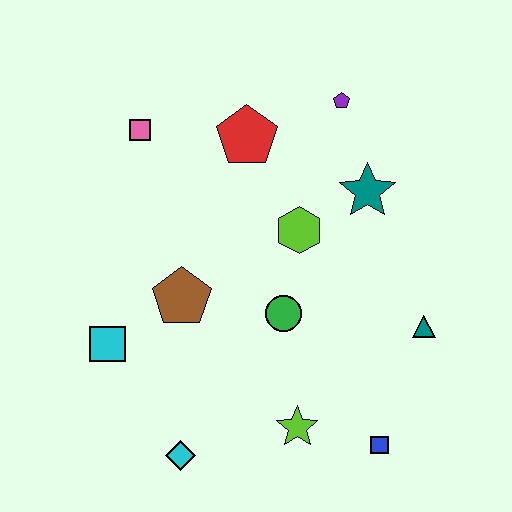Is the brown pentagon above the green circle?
Yes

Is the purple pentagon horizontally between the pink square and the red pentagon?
No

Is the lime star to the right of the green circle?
Yes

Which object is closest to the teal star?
The lime hexagon is closest to the teal star.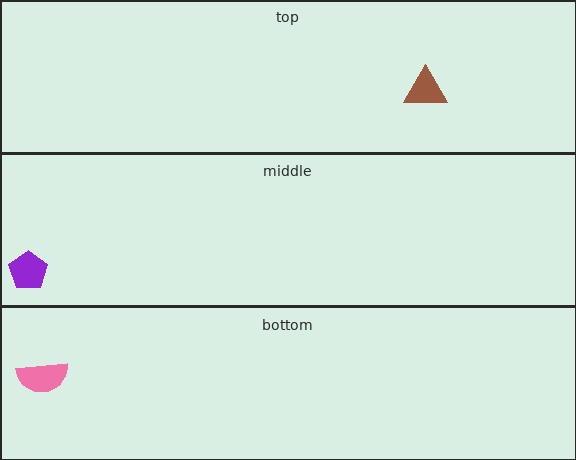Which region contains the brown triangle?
The top region.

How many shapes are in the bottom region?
1.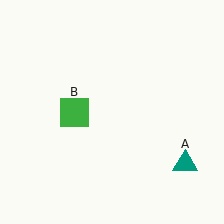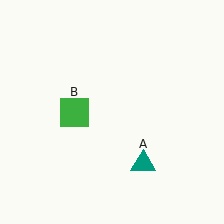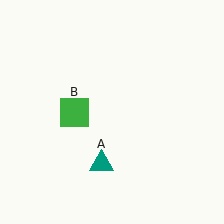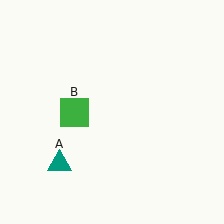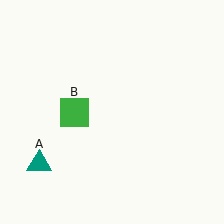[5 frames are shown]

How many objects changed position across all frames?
1 object changed position: teal triangle (object A).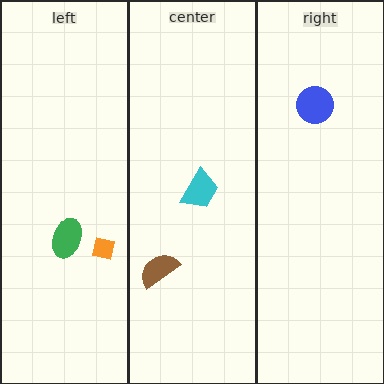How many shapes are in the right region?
1.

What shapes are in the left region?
The green ellipse, the orange square.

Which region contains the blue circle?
The right region.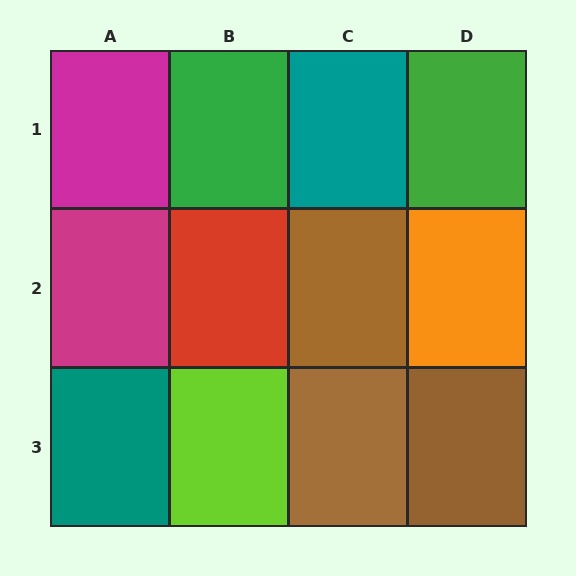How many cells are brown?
3 cells are brown.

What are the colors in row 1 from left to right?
Magenta, green, teal, green.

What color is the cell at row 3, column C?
Brown.